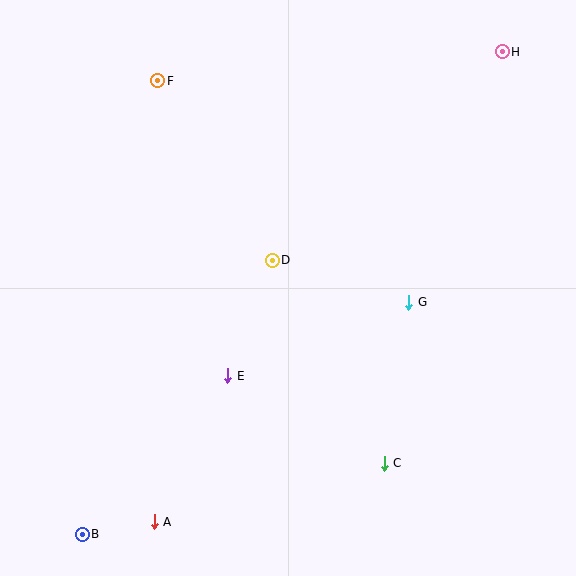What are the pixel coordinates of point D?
Point D is at (272, 260).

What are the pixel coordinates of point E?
Point E is at (228, 376).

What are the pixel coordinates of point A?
Point A is at (154, 522).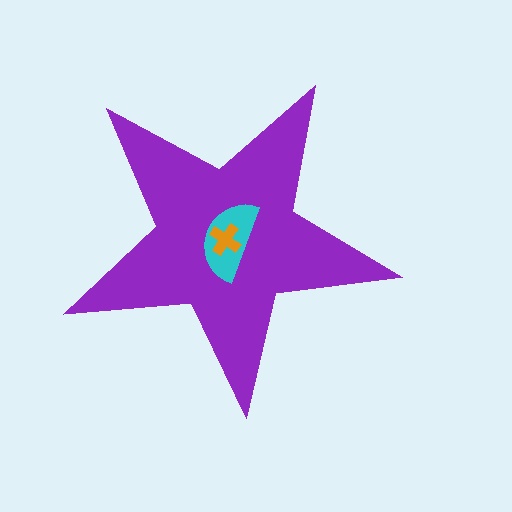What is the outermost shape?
The purple star.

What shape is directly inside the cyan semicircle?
The orange cross.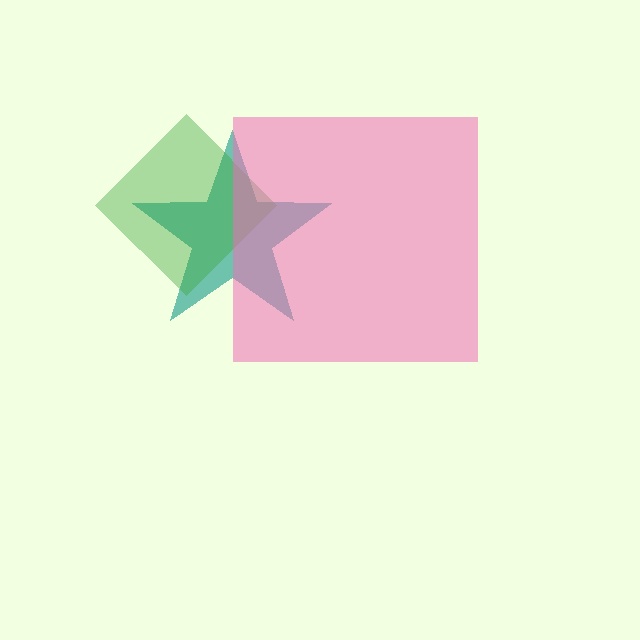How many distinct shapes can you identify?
There are 3 distinct shapes: a teal star, a green diamond, a pink square.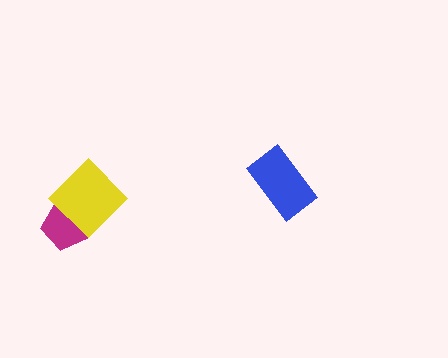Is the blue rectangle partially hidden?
No, no other shape covers it.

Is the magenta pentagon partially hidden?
Yes, it is partially covered by another shape.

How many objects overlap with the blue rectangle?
0 objects overlap with the blue rectangle.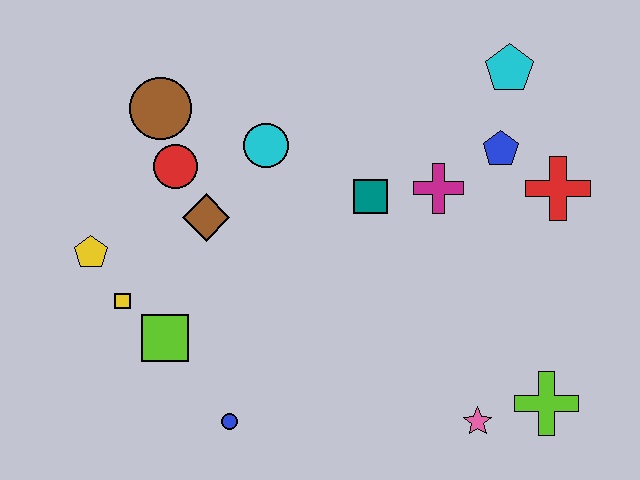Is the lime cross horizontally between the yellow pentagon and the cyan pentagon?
No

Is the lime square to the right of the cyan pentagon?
No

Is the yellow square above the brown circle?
No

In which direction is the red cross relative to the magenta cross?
The red cross is to the right of the magenta cross.